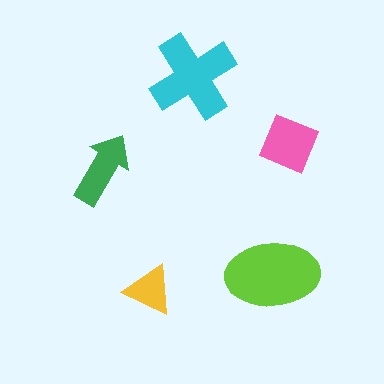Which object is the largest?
The lime ellipse.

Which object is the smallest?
The yellow triangle.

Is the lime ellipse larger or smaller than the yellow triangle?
Larger.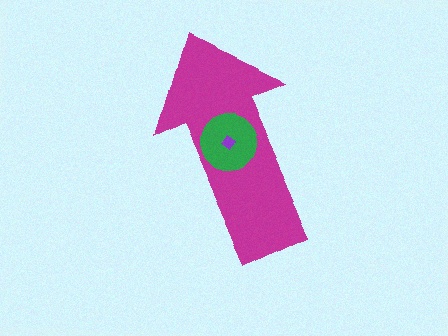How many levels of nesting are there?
3.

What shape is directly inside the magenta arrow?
The green circle.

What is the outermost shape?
The magenta arrow.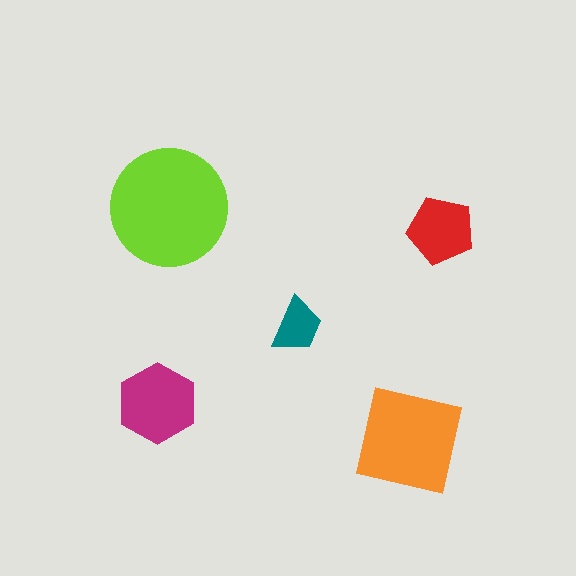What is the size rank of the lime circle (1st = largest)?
1st.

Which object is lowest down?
The orange square is bottommost.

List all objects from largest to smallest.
The lime circle, the orange square, the magenta hexagon, the red pentagon, the teal trapezoid.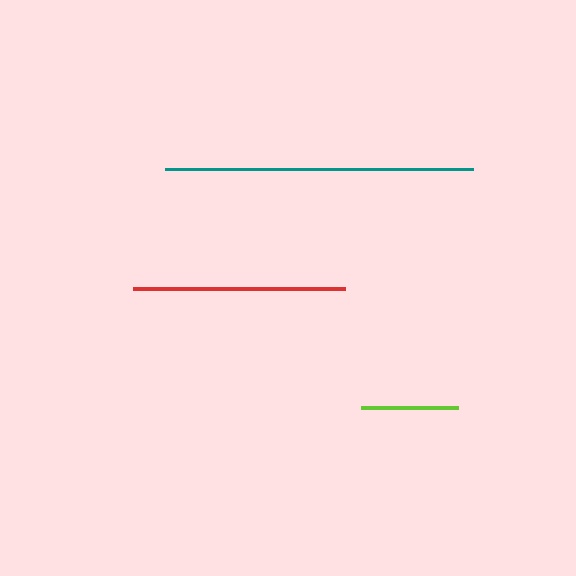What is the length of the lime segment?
The lime segment is approximately 97 pixels long.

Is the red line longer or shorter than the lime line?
The red line is longer than the lime line.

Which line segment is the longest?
The teal line is the longest at approximately 308 pixels.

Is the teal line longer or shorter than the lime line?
The teal line is longer than the lime line.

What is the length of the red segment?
The red segment is approximately 213 pixels long.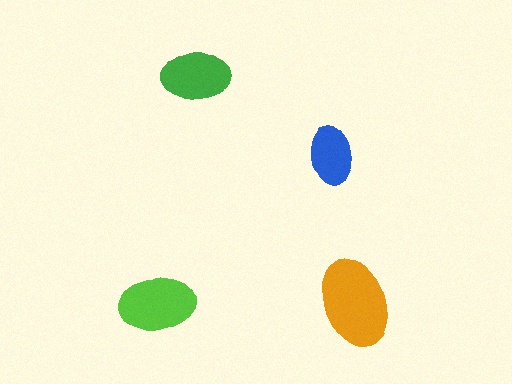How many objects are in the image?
There are 4 objects in the image.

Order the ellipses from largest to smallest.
the orange one, the lime one, the green one, the blue one.